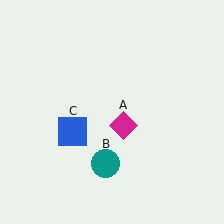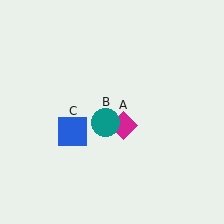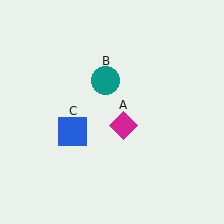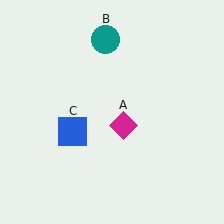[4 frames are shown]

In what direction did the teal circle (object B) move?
The teal circle (object B) moved up.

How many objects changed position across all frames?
1 object changed position: teal circle (object B).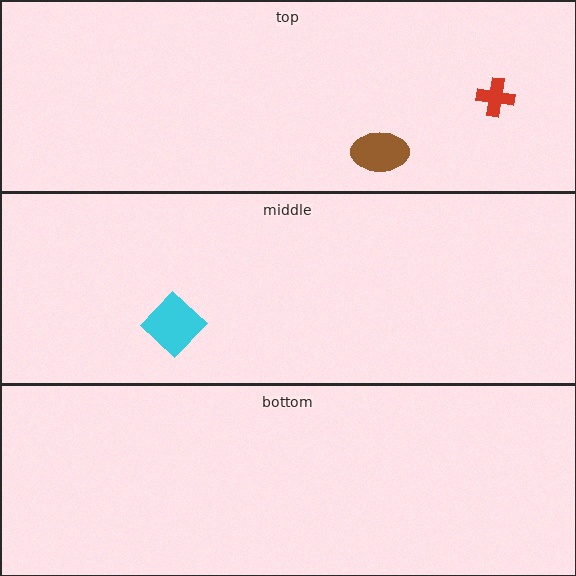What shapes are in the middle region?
The cyan diamond.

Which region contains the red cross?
The top region.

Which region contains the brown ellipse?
The top region.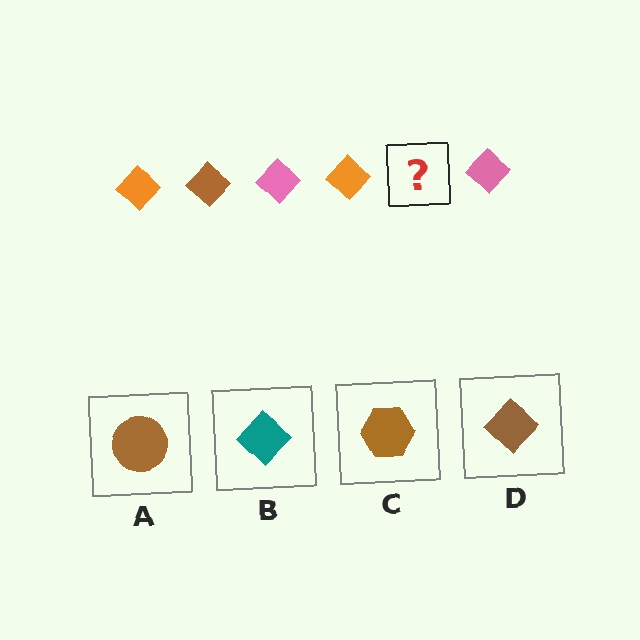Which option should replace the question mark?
Option D.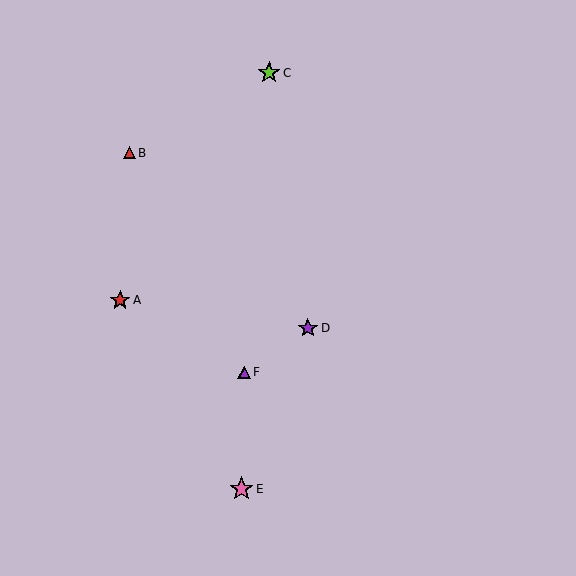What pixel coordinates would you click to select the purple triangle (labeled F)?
Click at (244, 372) to select the purple triangle F.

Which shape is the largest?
The pink star (labeled E) is the largest.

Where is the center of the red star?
The center of the red star is at (120, 300).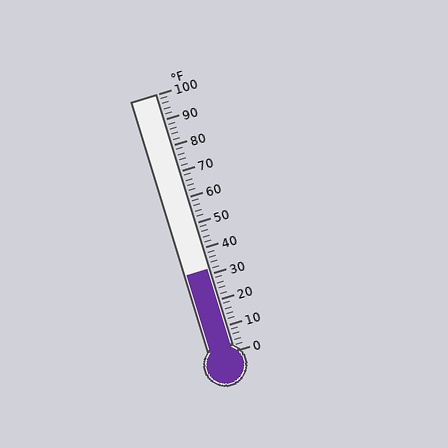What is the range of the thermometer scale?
The thermometer scale ranges from 0°F to 100°F.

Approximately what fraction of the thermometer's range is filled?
The thermometer is filled to approximately 30% of its range.